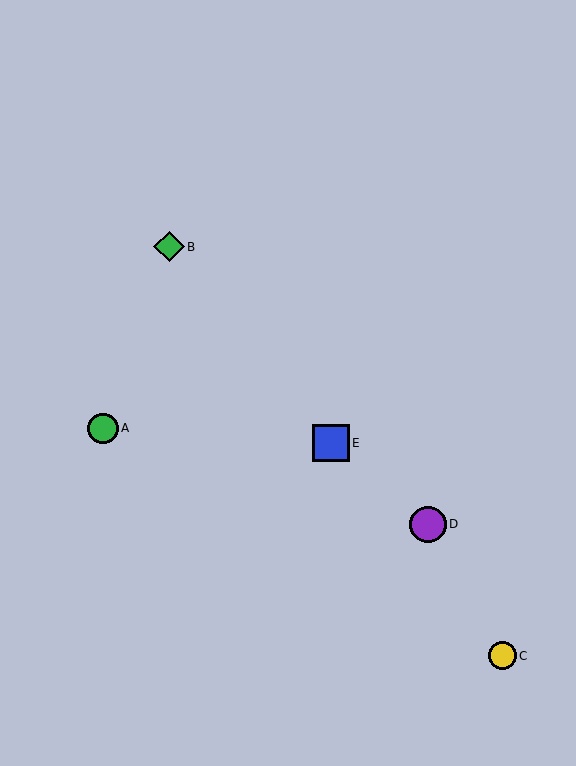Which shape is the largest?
The blue square (labeled E) is the largest.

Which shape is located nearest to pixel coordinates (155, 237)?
The green diamond (labeled B) at (169, 247) is nearest to that location.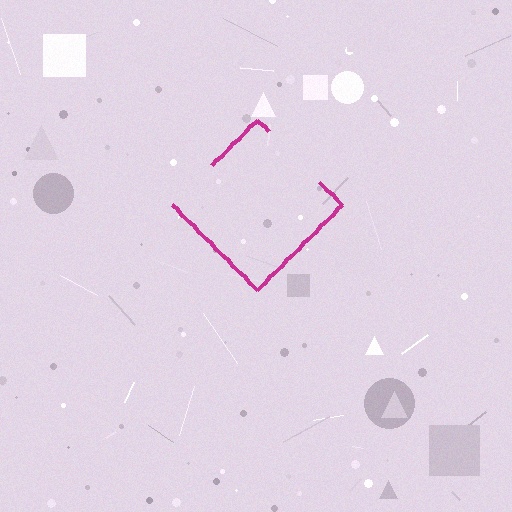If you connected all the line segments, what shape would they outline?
They would outline a diamond.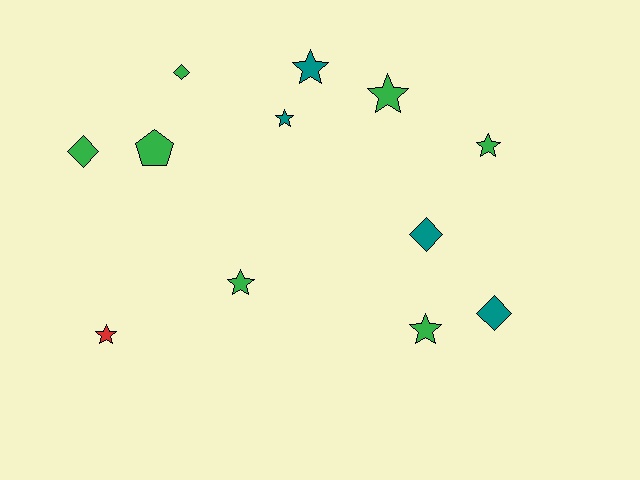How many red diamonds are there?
There are no red diamonds.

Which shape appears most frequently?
Star, with 7 objects.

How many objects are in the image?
There are 12 objects.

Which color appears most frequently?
Green, with 7 objects.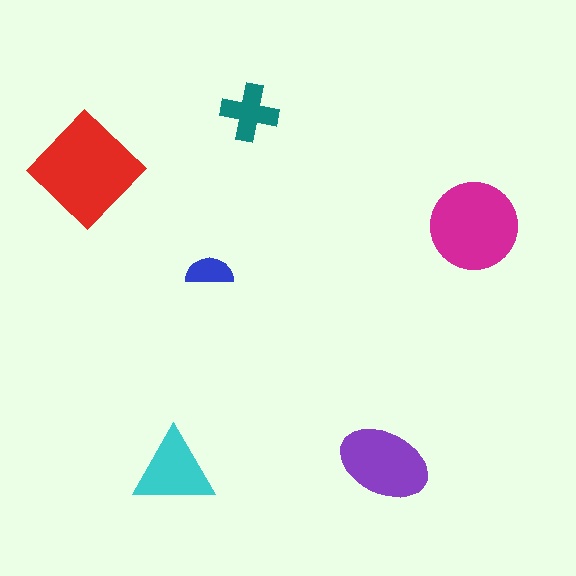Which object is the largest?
The red diamond.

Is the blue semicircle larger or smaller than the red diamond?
Smaller.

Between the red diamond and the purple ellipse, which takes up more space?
The red diamond.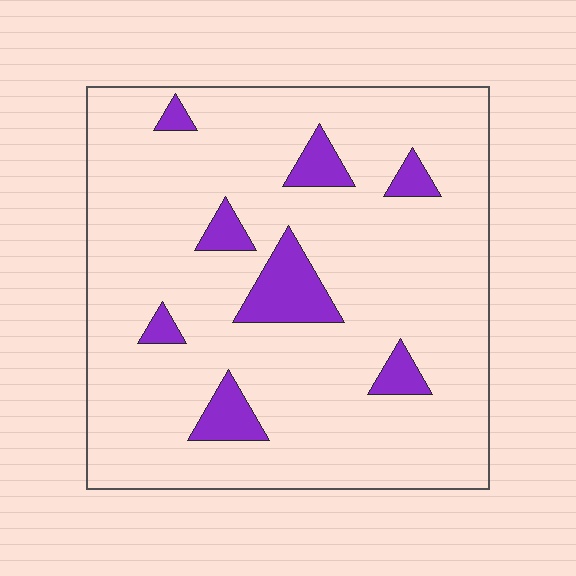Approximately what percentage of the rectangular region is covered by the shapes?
Approximately 10%.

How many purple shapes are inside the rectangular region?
8.